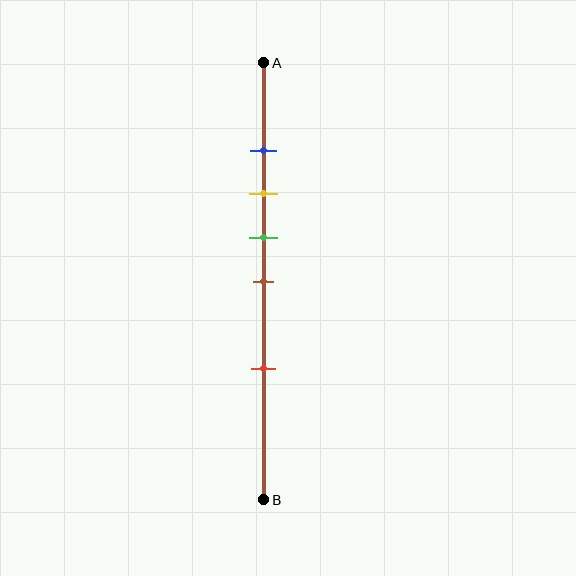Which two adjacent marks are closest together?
The blue and yellow marks are the closest adjacent pair.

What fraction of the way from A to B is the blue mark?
The blue mark is approximately 20% (0.2) of the way from A to B.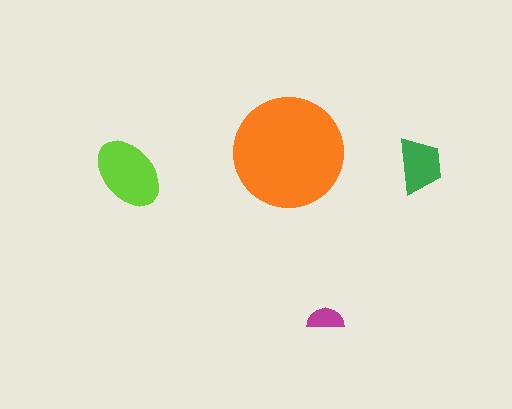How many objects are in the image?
There are 4 objects in the image.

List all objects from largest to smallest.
The orange circle, the lime ellipse, the green trapezoid, the magenta semicircle.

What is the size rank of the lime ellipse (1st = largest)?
2nd.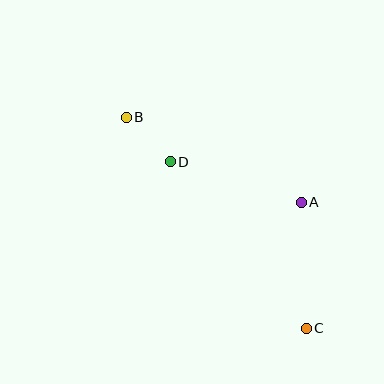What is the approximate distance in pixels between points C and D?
The distance between C and D is approximately 215 pixels.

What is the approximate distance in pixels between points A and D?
The distance between A and D is approximately 137 pixels.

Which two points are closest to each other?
Points B and D are closest to each other.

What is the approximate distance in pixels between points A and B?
The distance between A and B is approximately 195 pixels.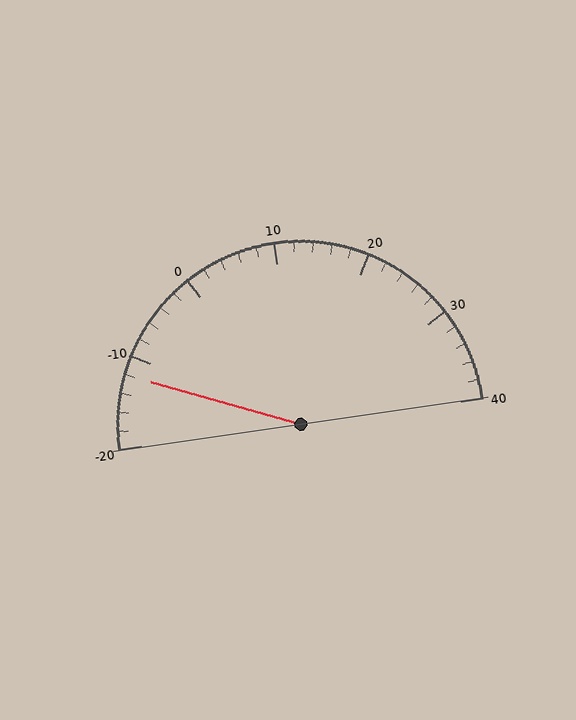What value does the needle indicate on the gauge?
The needle indicates approximately -12.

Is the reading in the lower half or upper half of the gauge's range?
The reading is in the lower half of the range (-20 to 40).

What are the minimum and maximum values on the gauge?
The gauge ranges from -20 to 40.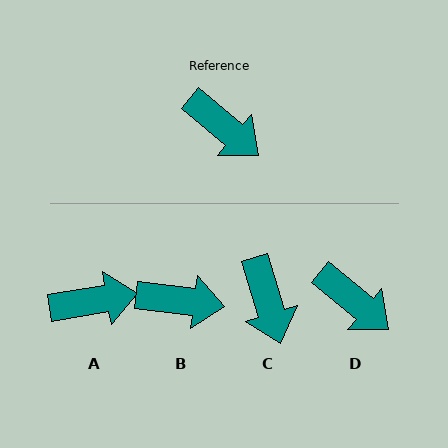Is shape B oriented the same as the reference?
No, it is off by about 32 degrees.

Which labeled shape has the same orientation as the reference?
D.